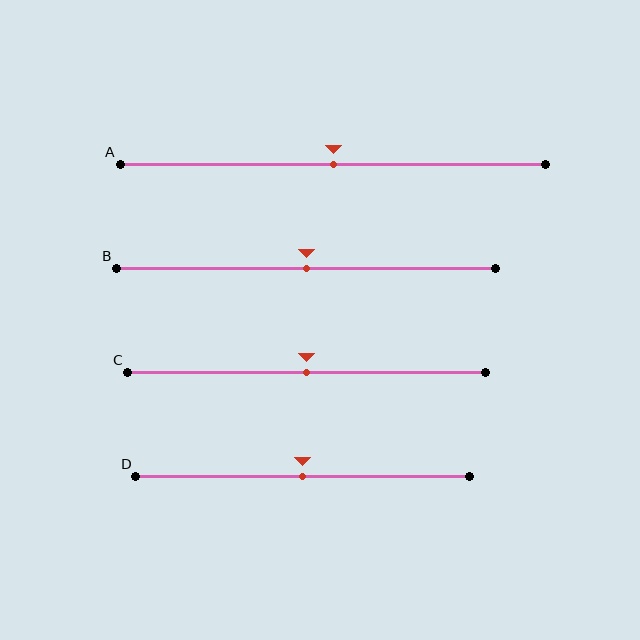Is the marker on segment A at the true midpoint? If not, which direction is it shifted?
Yes, the marker on segment A is at the true midpoint.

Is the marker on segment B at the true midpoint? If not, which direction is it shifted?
Yes, the marker on segment B is at the true midpoint.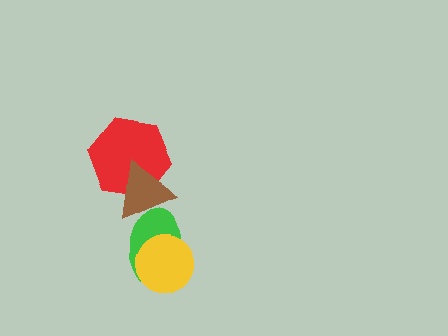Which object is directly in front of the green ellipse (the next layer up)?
The yellow circle is directly in front of the green ellipse.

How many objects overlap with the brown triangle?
2 objects overlap with the brown triangle.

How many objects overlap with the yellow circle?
1 object overlaps with the yellow circle.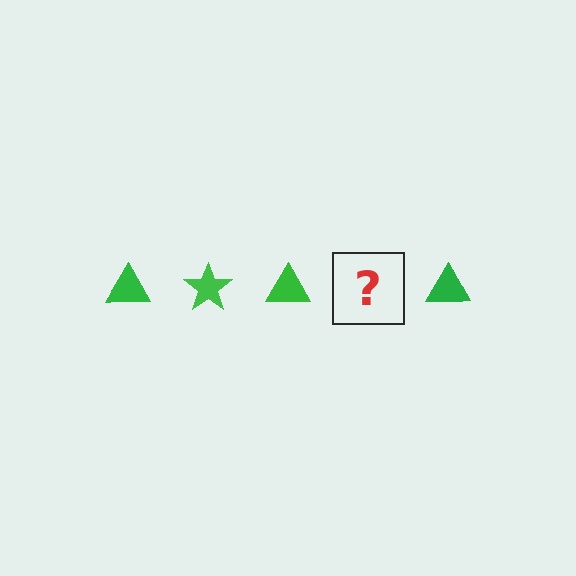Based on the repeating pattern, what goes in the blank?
The blank should be a green star.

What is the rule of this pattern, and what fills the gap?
The rule is that the pattern cycles through triangle, star shapes in green. The gap should be filled with a green star.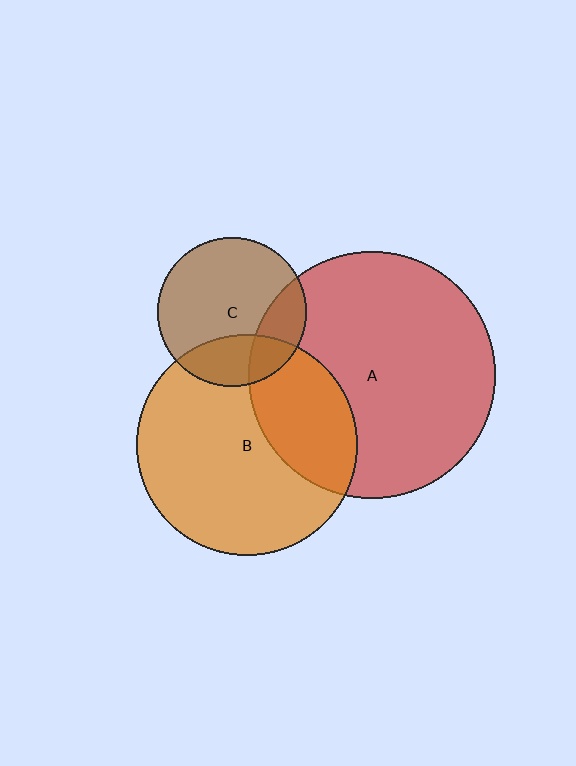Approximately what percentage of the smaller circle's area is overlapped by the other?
Approximately 30%.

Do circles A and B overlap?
Yes.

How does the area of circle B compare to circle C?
Approximately 2.2 times.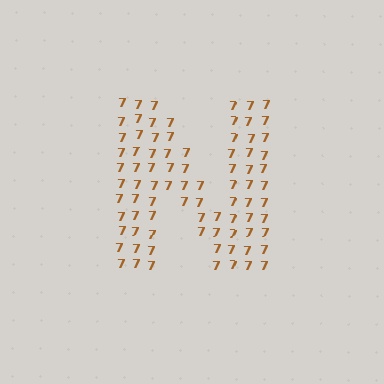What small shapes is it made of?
It is made of small digit 7's.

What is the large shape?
The large shape is the letter N.